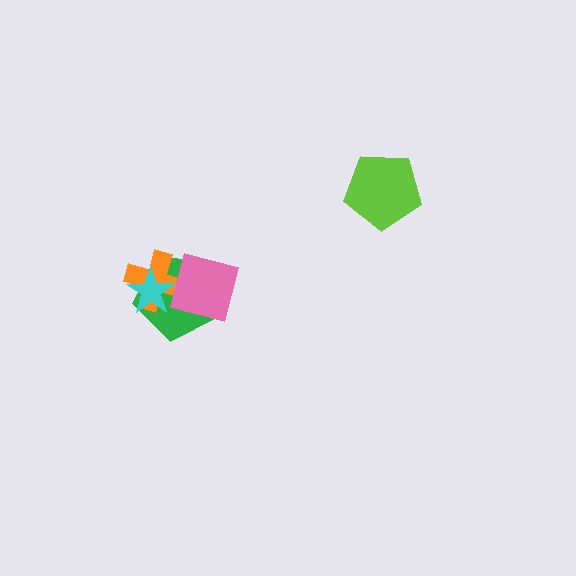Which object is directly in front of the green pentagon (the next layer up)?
The orange cross is directly in front of the green pentagon.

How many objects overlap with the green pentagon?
3 objects overlap with the green pentagon.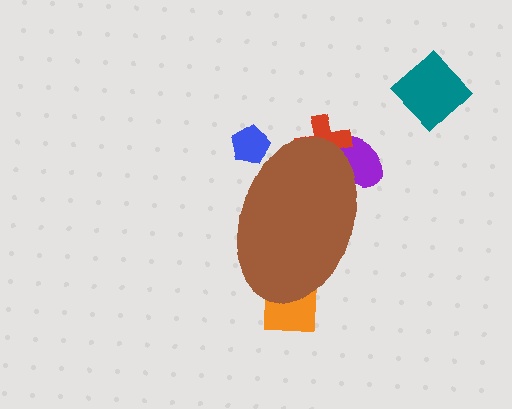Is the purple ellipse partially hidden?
Yes, the purple ellipse is partially hidden behind the brown ellipse.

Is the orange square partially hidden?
Yes, the orange square is partially hidden behind the brown ellipse.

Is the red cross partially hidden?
Yes, the red cross is partially hidden behind the brown ellipse.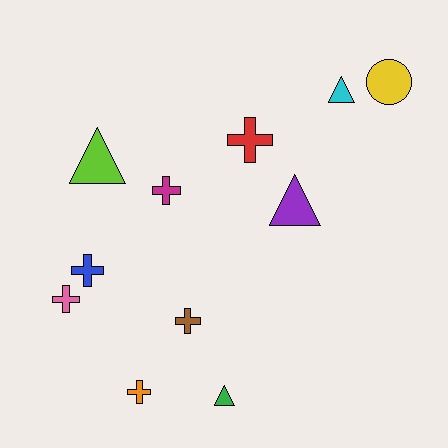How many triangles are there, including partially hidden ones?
There are 4 triangles.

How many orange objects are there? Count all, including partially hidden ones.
There is 1 orange object.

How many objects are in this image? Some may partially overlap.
There are 11 objects.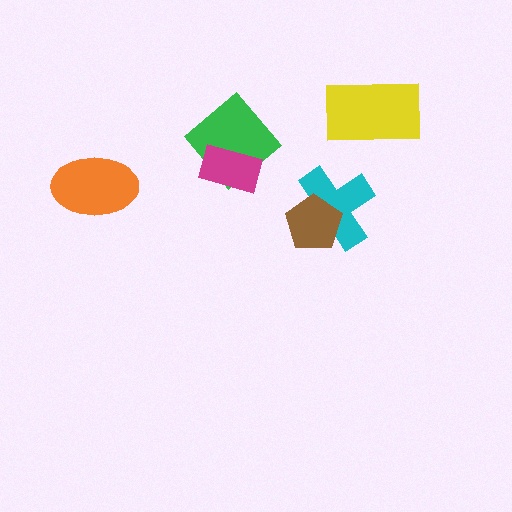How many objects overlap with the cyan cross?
1 object overlaps with the cyan cross.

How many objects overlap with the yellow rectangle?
0 objects overlap with the yellow rectangle.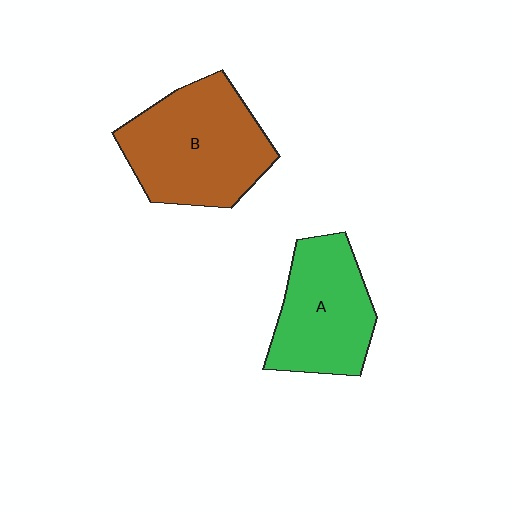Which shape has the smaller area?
Shape A (green).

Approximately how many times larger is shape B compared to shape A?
Approximately 1.3 times.